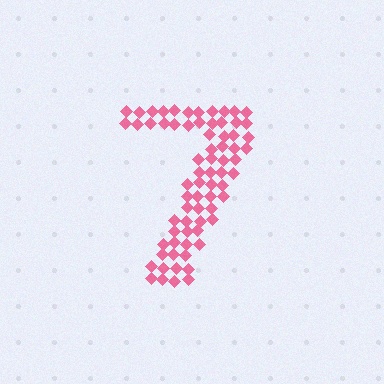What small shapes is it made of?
It is made of small diamonds.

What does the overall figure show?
The overall figure shows the digit 7.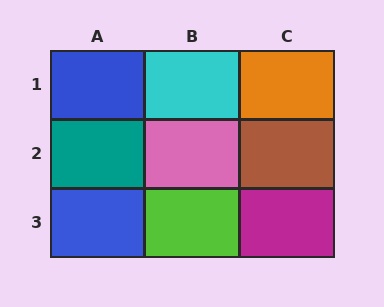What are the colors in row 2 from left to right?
Teal, pink, brown.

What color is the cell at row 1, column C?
Orange.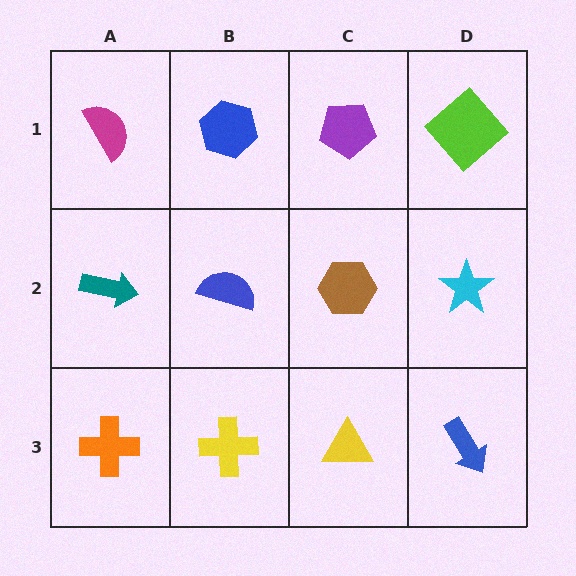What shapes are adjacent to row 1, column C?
A brown hexagon (row 2, column C), a blue hexagon (row 1, column B), a lime diamond (row 1, column D).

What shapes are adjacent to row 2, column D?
A lime diamond (row 1, column D), a blue arrow (row 3, column D), a brown hexagon (row 2, column C).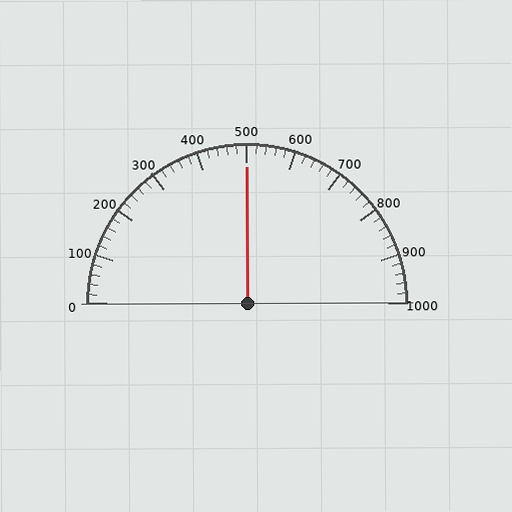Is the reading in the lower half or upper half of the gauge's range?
The reading is in the upper half of the range (0 to 1000).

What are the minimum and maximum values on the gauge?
The gauge ranges from 0 to 1000.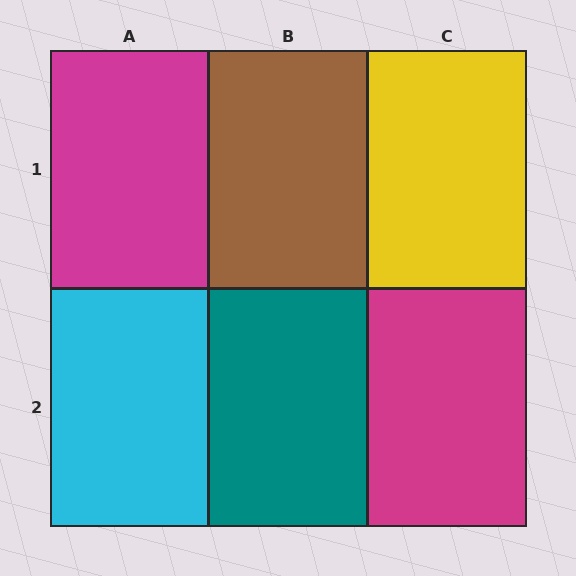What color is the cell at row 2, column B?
Teal.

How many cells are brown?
1 cell is brown.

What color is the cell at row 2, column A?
Cyan.